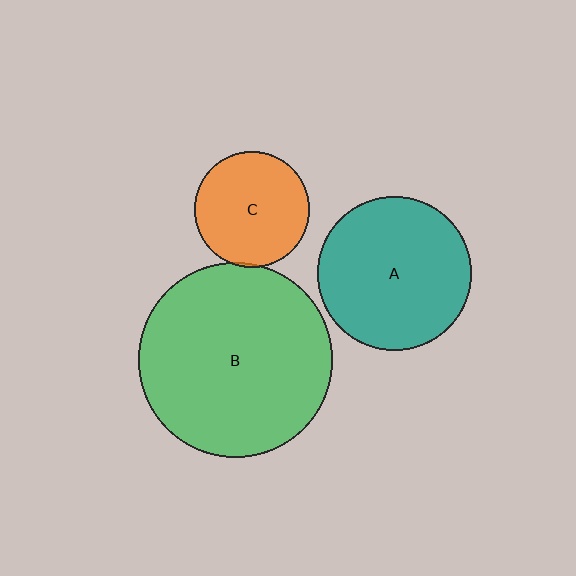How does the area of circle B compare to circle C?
Approximately 2.8 times.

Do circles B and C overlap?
Yes.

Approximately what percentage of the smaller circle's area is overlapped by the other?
Approximately 5%.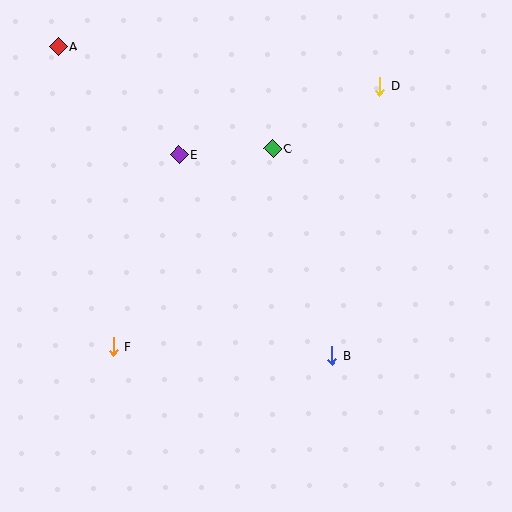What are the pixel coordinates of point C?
Point C is at (273, 149).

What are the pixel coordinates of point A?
Point A is at (58, 47).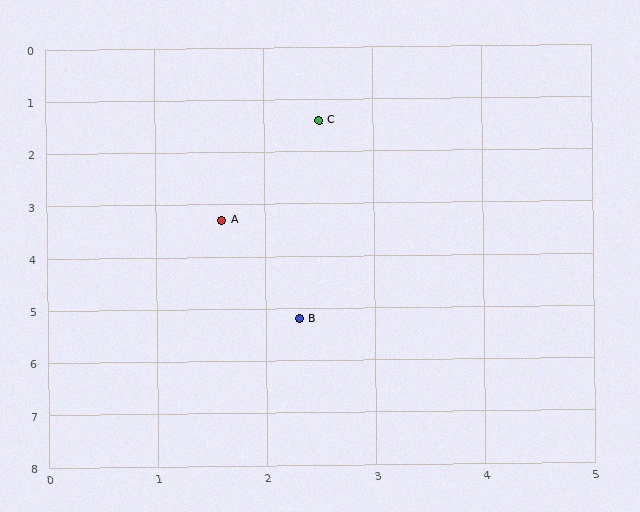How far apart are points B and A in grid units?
Points B and A are about 2.0 grid units apart.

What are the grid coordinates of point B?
Point B is at approximately (2.3, 5.2).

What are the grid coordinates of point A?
Point A is at approximately (1.6, 3.3).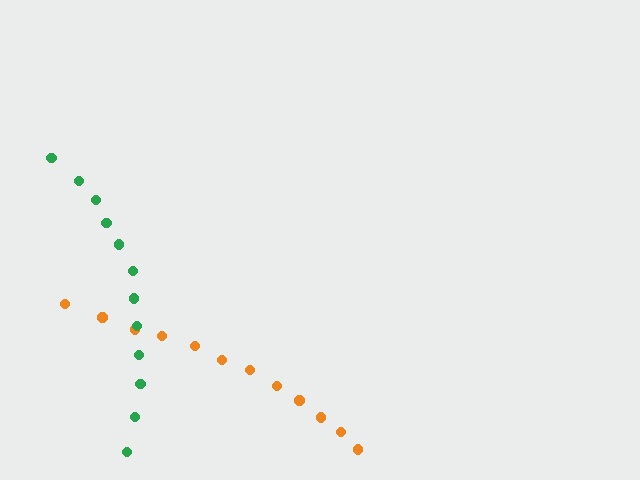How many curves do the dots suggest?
There are 2 distinct paths.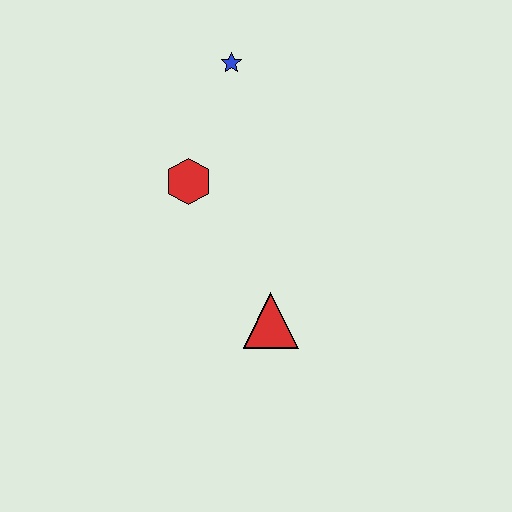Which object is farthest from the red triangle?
The blue star is farthest from the red triangle.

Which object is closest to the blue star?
The red hexagon is closest to the blue star.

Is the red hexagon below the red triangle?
No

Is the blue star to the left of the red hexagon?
No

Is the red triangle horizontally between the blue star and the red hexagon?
No